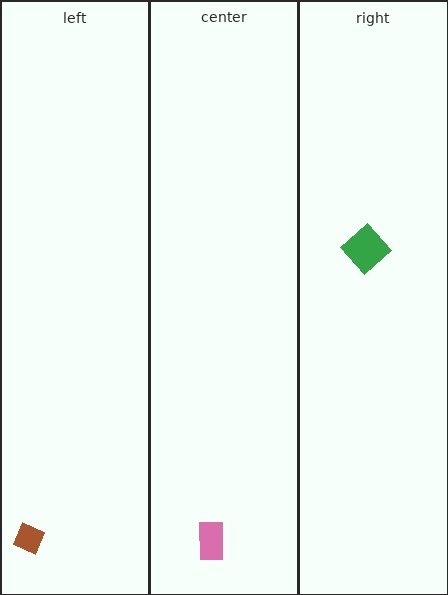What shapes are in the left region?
The brown diamond.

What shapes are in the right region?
The green diamond.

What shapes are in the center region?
The pink rectangle.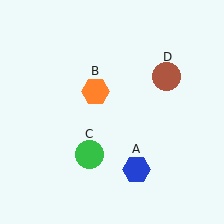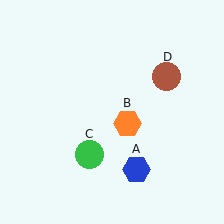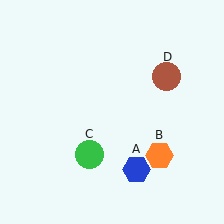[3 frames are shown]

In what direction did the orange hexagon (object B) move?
The orange hexagon (object B) moved down and to the right.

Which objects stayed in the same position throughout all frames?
Blue hexagon (object A) and green circle (object C) and brown circle (object D) remained stationary.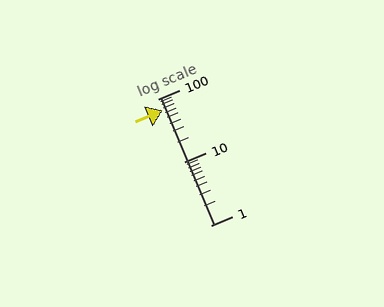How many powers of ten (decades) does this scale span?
The scale spans 2 decades, from 1 to 100.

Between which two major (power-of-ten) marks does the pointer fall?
The pointer is between 10 and 100.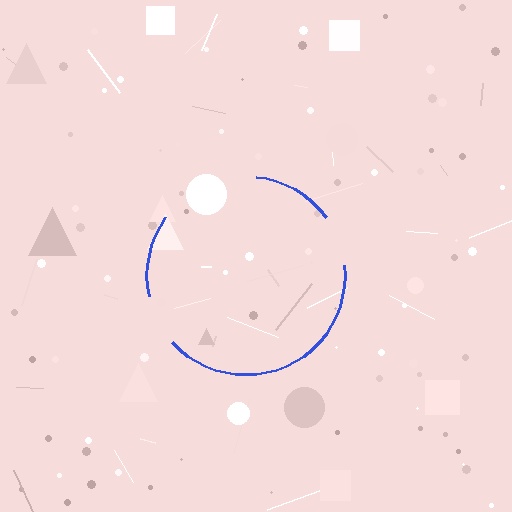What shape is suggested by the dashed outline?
The dashed outline suggests a circle.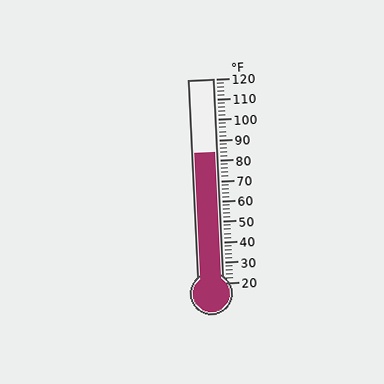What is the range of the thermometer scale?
The thermometer scale ranges from 20°F to 120°F.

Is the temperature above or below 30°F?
The temperature is above 30°F.